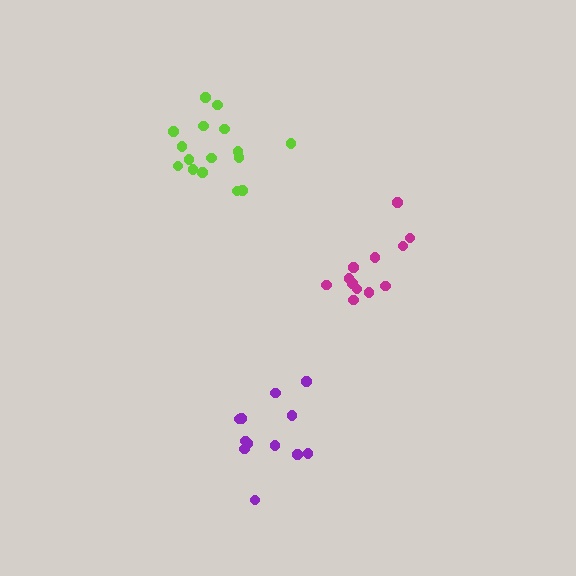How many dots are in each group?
Group 1: 12 dots, Group 2: 16 dots, Group 3: 12 dots (40 total).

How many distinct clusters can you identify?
There are 3 distinct clusters.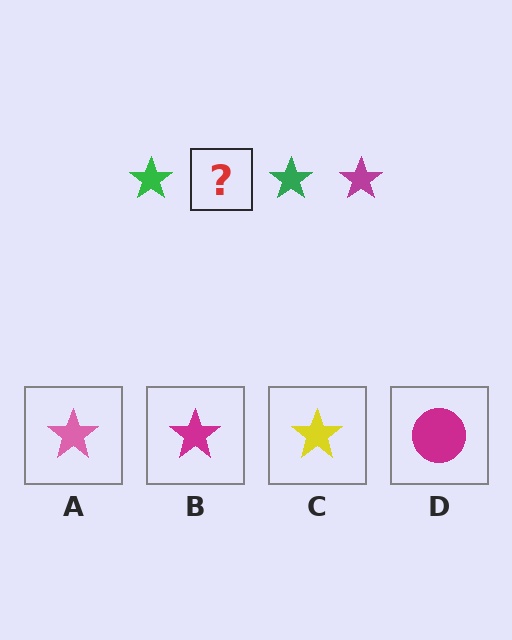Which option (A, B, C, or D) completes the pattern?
B.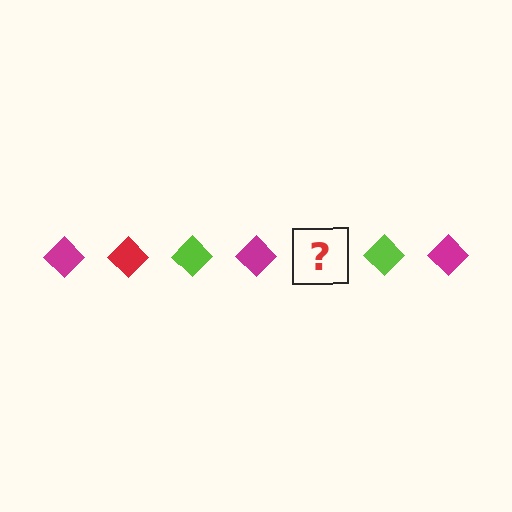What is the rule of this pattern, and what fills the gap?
The rule is that the pattern cycles through magenta, red, lime diamonds. The gap should be filled with a red diamond.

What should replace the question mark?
The question mark should be replaced with a red diamond.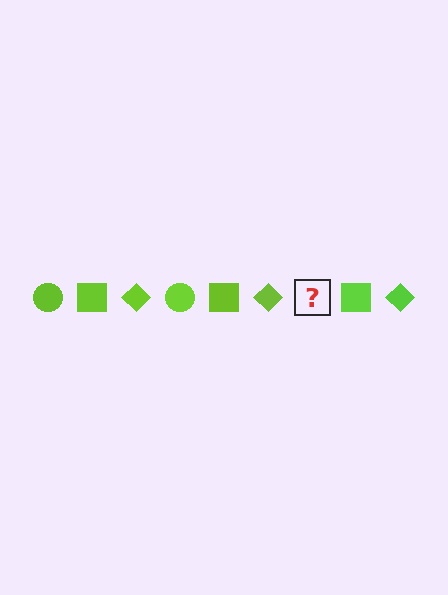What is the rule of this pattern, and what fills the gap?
The rule is that the pattern cycles through circle, square, diamond shapes in lime. The gap should be filled with a lime circle.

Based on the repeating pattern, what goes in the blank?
The blank should be a lime circle.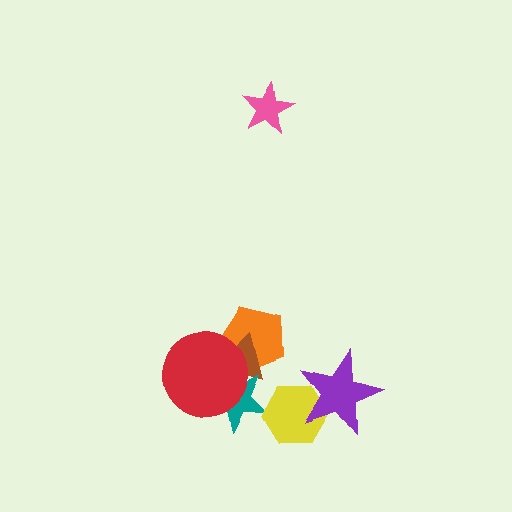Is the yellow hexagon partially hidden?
Yes, it is partially covered by another shape.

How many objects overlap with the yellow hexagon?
2 objects overlap with the yellow hexagon.